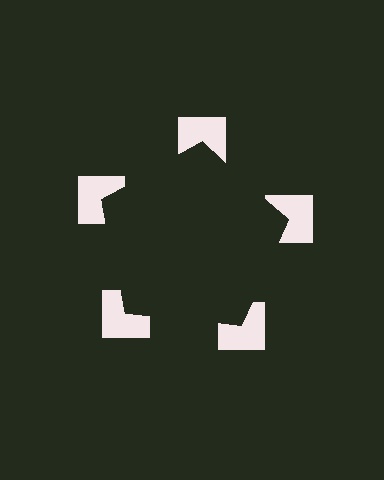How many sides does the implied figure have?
5 sides.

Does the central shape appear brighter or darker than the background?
It typically appears slightly darker than the background, even though no actual brightness change is drawn.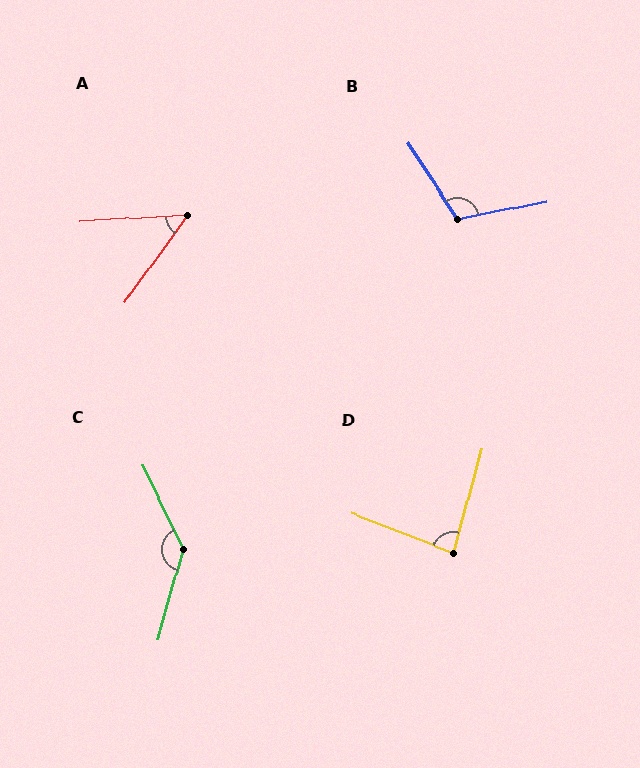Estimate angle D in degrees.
Approximately 84 degrees.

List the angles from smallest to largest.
A (51°), D (84°), B (112°), C (139°).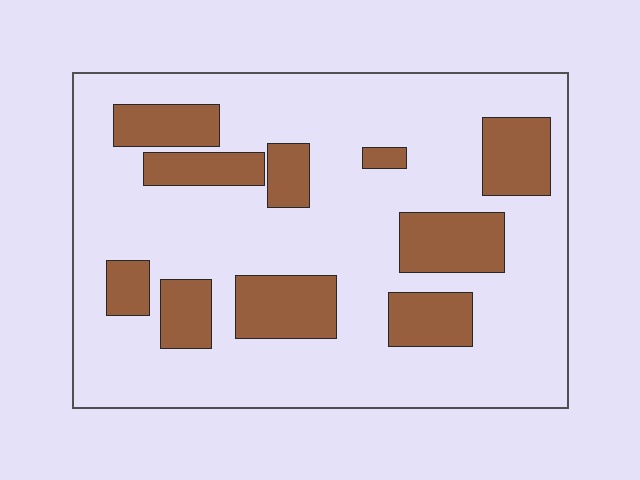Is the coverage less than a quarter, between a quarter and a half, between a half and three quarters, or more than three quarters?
Less than a quarter.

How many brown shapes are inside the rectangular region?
10.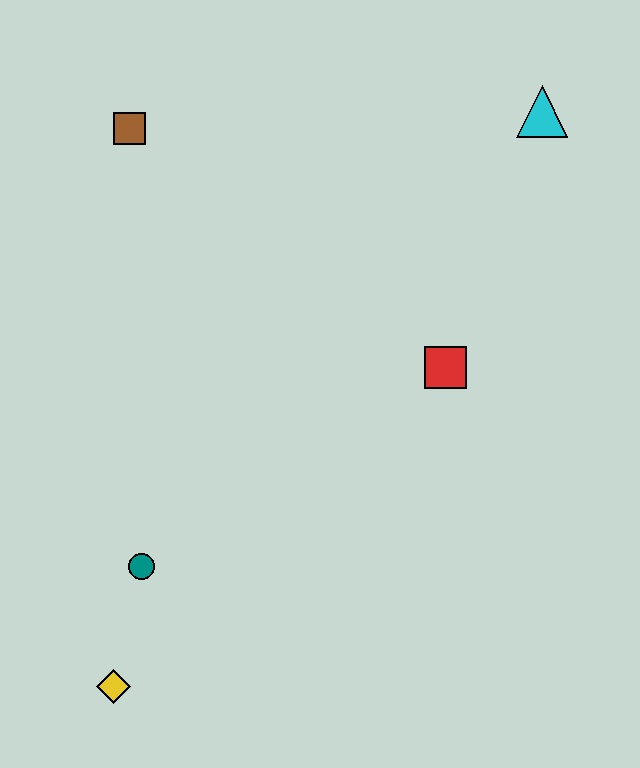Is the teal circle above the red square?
No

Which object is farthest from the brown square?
The yellow diamond is farthest from the brown square.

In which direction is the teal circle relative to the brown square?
The teal circle is below the brown square.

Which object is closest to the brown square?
The red square is closest to the brown square.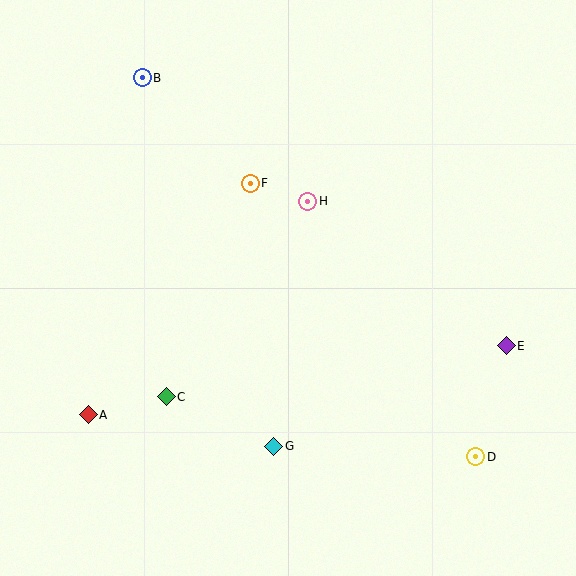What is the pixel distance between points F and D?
The distance between F and D is 355 pixels.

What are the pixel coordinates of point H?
Point H is at (308, 201).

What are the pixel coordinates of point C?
Point C is at (166, 397).